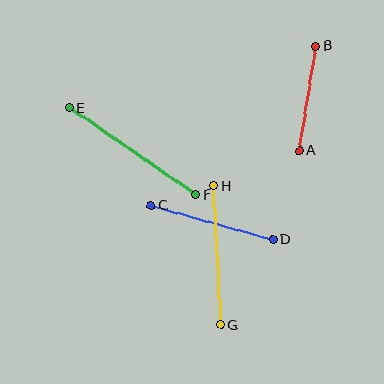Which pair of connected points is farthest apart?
Points E and F are farthest apart.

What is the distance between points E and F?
The distance is approximately 153 pixels.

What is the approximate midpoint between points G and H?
The midpoint is at approximately (217, 256) pixels.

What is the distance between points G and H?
The distance is approximately 139 pixels.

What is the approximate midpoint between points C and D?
The midpoint is at approximately (212, 223) pixels.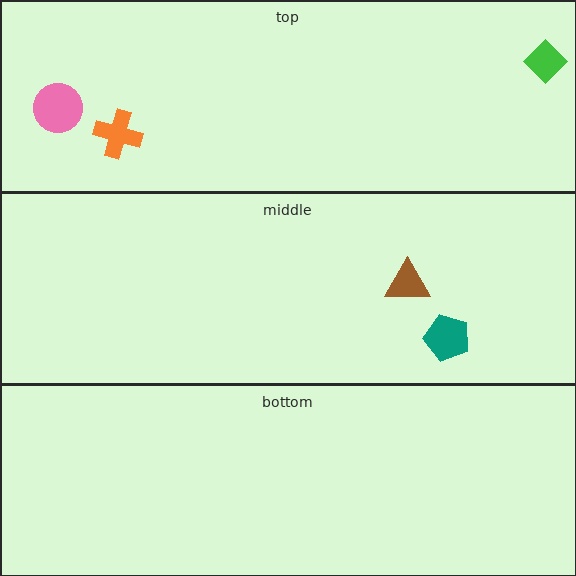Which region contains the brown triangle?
The middle region.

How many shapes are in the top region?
3.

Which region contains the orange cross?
The top region.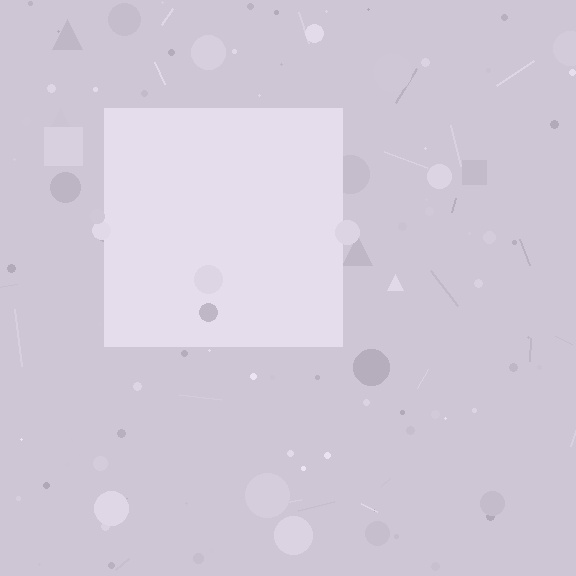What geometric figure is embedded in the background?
A square is embedded in the background.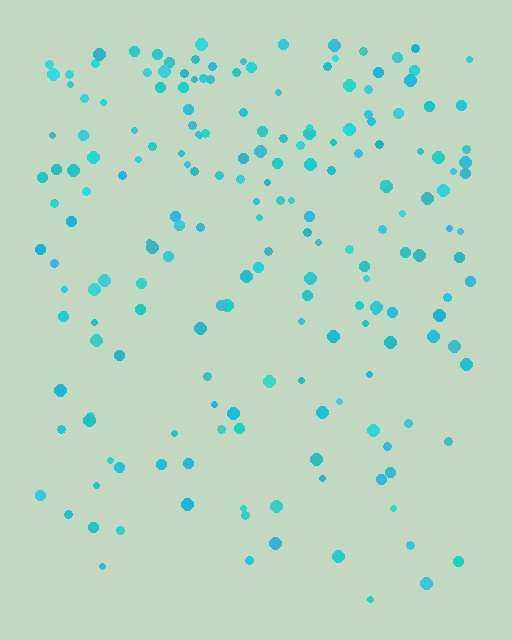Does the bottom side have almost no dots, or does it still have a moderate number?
Still a moderate number, just noticeably fewer than the top.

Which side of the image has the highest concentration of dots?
The top.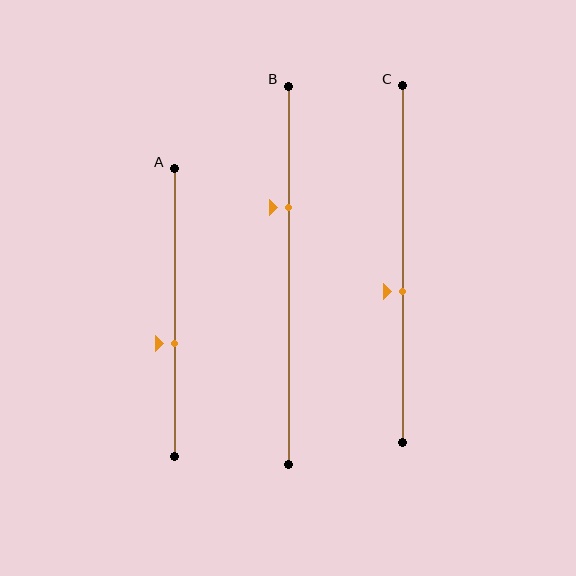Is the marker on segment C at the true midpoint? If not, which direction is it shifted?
No, the marker on segment C is shifted downward by about 8% of the segment length.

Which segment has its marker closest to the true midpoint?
Segment C has its marker closest to the true midpoint.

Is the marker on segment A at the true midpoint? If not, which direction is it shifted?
No, the marker on segment A is shifted downward by about 11% of the segment length.